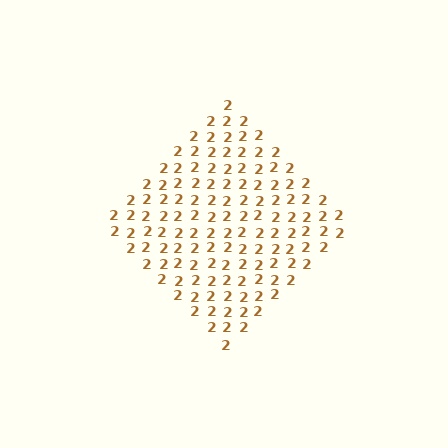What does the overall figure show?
The overall figure shows a diamond.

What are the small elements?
The small elements are digit 2's.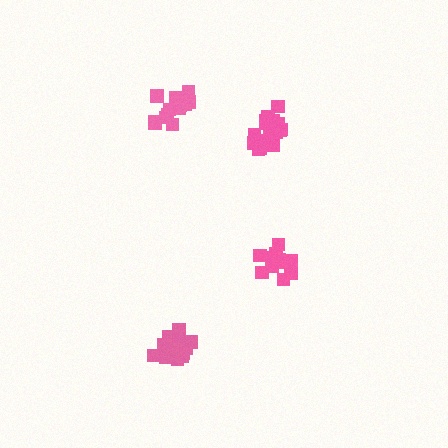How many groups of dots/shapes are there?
There are 4 groups.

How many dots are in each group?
Group 1: 17 dots, Group 2: 13 dots, Group 3: 16 dots, Group 4: 13 dots (59 total).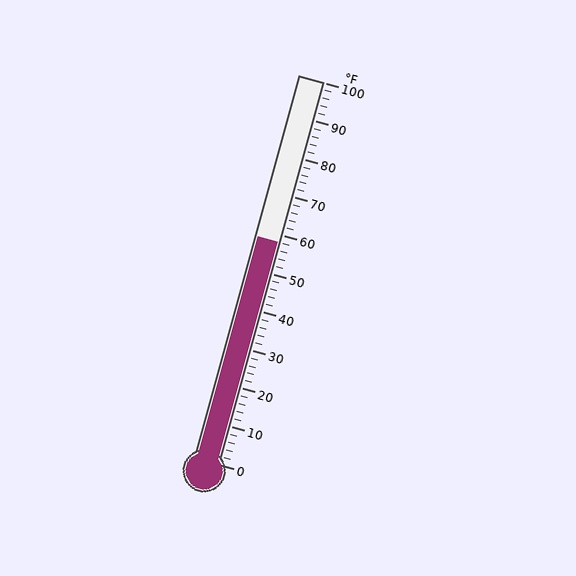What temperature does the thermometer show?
The thermometer shows approximately 58°F.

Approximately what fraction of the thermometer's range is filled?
The thermometer is filled to approximately 60% of its range.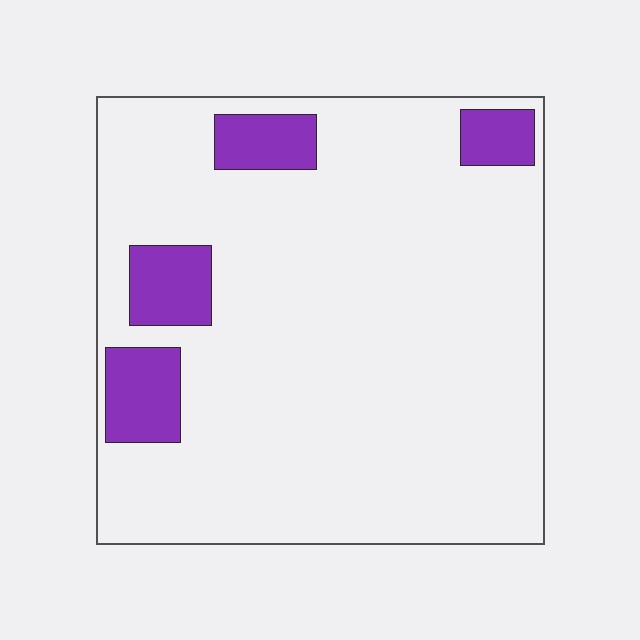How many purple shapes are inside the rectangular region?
4.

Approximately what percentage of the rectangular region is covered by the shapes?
Approximately 10%.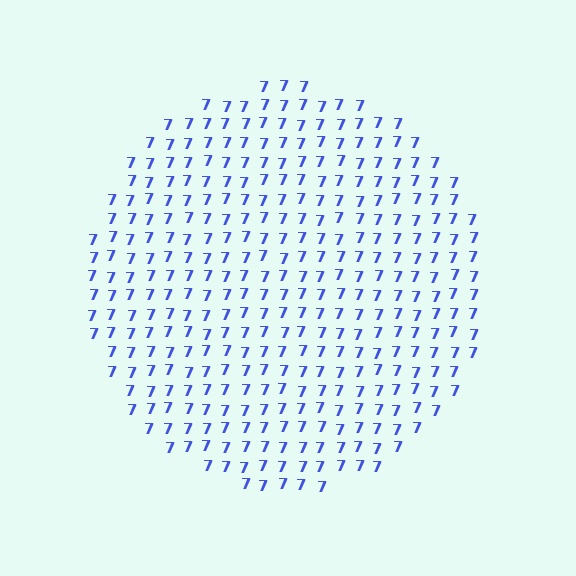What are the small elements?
The small elements are digit 7's.